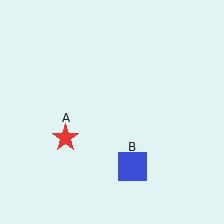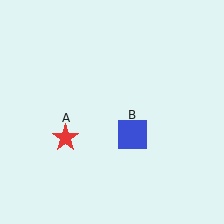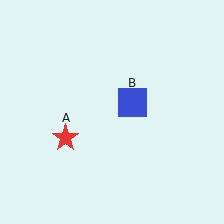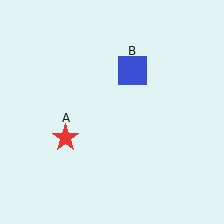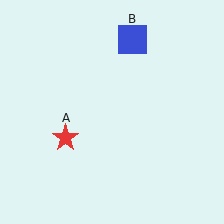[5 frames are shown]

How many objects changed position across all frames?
1 object changed position: blue square (object B).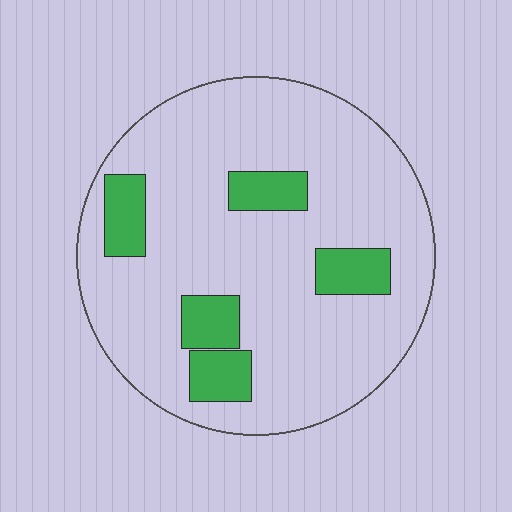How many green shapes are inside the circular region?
5.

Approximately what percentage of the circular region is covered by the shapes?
Approximately 15%.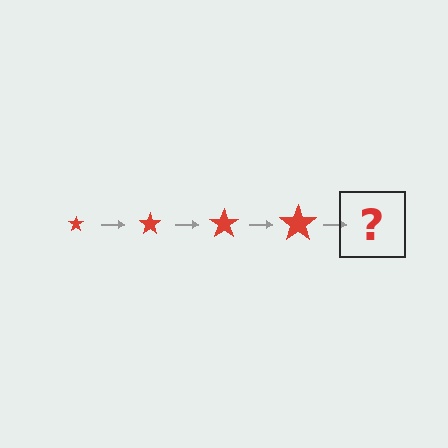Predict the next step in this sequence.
The next step is a red star, larger than the previous one.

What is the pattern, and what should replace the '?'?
The pattern is that the star gets progressively larger each step. The '?' should be a red star, larger than the previous one.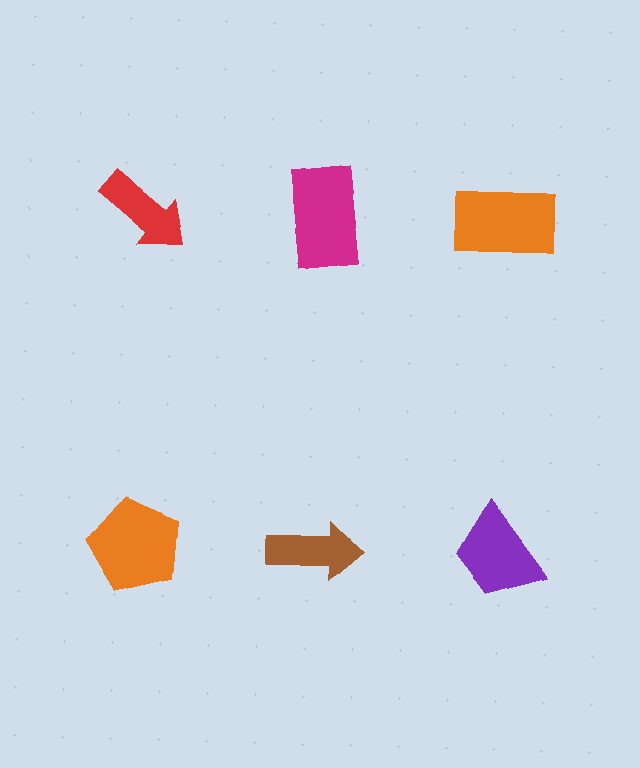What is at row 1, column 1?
A red arrow.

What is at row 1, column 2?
A magenta rectangle.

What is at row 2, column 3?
A purple trapezoid.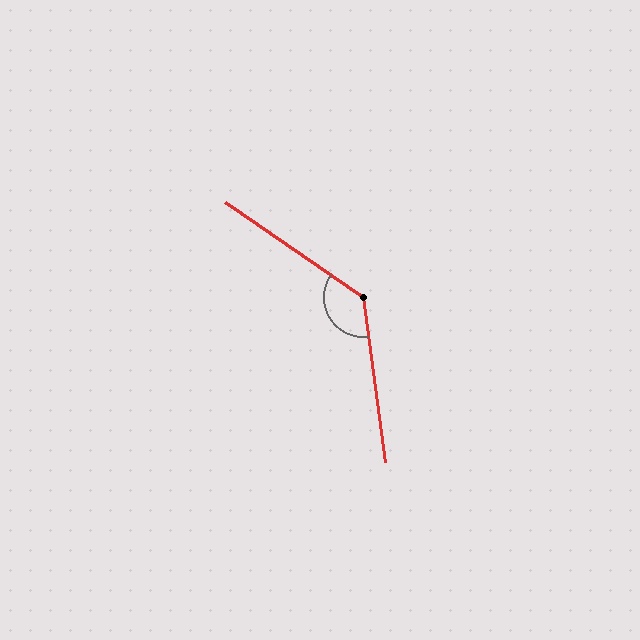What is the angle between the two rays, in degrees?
Approximately 132 degrees.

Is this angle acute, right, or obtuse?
It is obtuse.